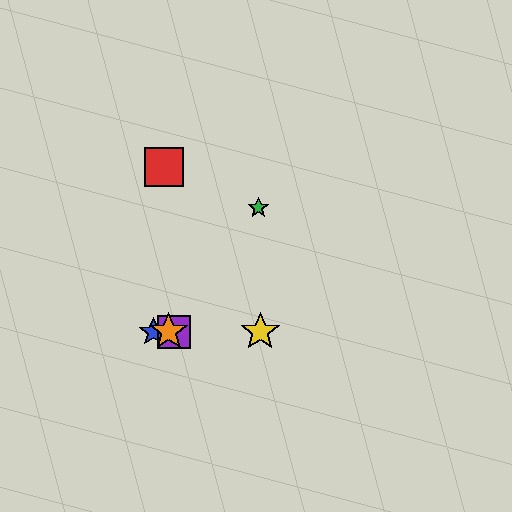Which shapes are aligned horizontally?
The blue star, the yellow star, the purple square, the orange star are aligned horizontally.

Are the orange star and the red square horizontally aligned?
No, the orange star is at y≈332 and the red square is at y≈167.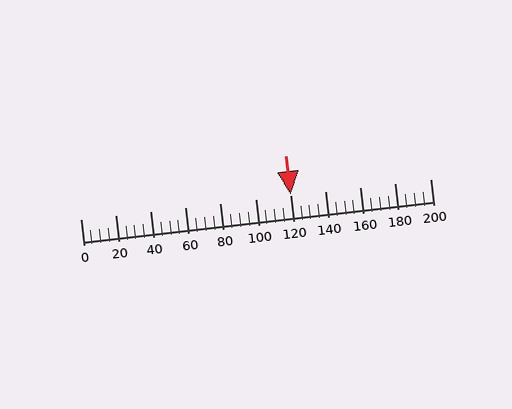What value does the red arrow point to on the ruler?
The red arrow points to approximately 120.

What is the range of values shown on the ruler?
The ruler shows values from 0 to 200.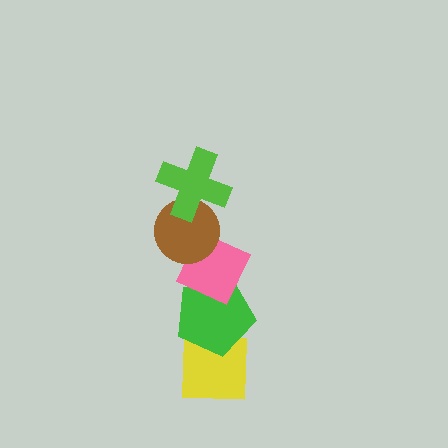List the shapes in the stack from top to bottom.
From top to bottom: the lime cross, the brown circle, the pink diamond, the green pentagon, the yellow square.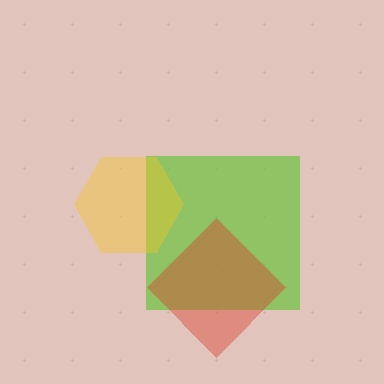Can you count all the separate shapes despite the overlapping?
Yes, there are 3 separate shapes.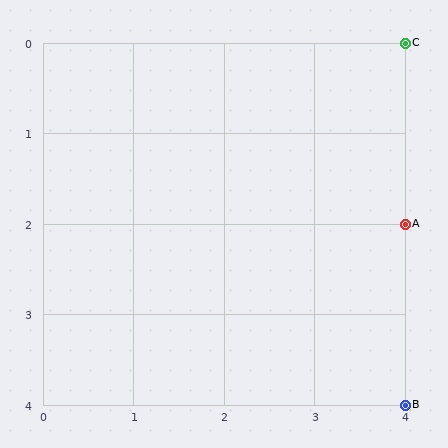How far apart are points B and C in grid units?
Points B and C are 4 rows apart.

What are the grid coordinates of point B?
Point B is at grid coordinates (4, 4).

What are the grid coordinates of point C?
Point C is at grid coordinates (4, 0).